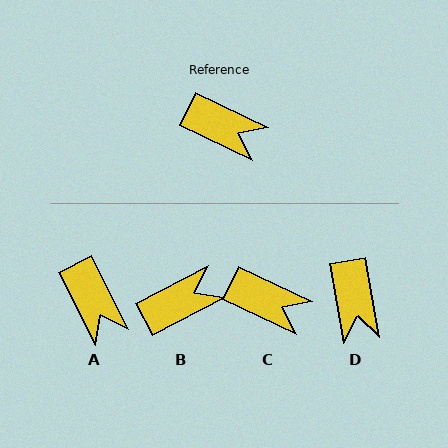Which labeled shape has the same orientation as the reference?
C.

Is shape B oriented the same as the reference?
No, it is off by about 54 degrees.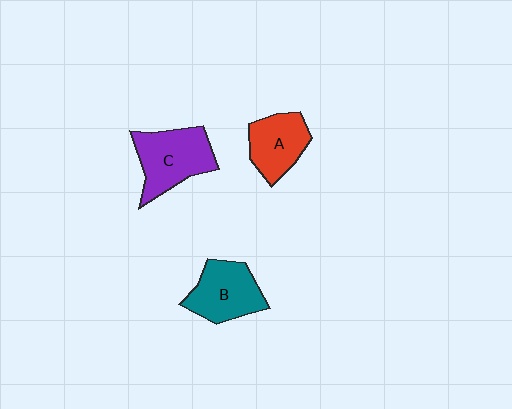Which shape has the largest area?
Shape C (purple).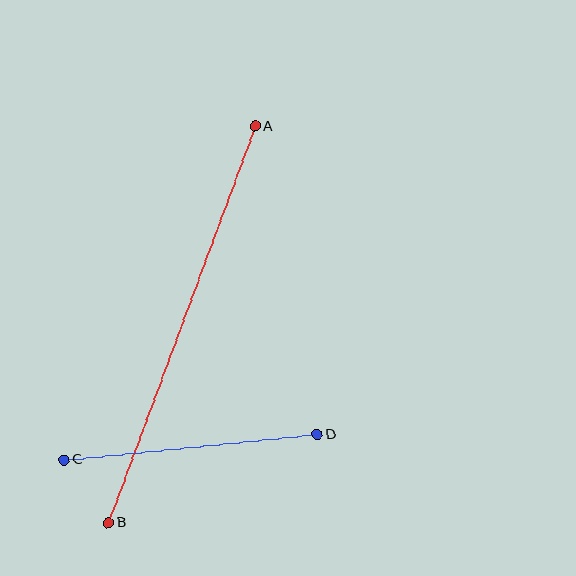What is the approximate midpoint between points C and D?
The midpoint is at approximately (191, 447) pixels.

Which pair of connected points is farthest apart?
Points A and B are farthest apart.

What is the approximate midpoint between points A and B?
The midpoint is at approximately (182, 324) pixels.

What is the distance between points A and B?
The distance is approximately 423 pixels.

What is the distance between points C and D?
The distance is approximately 254 pixels.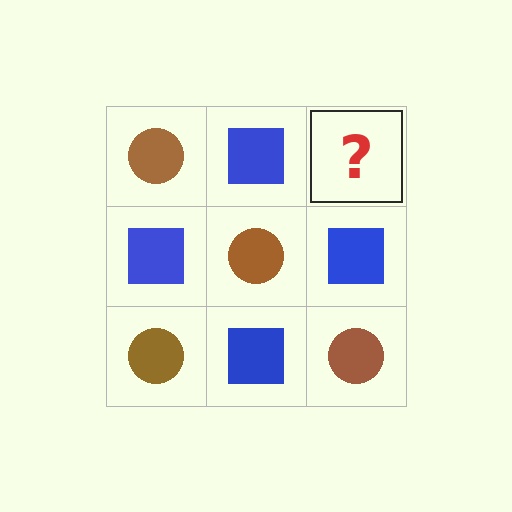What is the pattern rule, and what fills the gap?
The rule is that it alternates brown circle and blue square in a checkerboard pattern. The gap should be filled with a brown circle.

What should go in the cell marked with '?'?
The missing cell should contain a brown circle.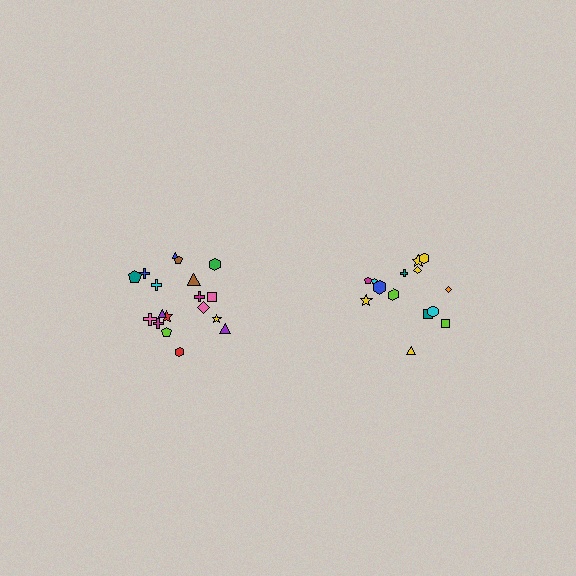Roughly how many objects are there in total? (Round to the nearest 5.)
Roughly 35 objects in total.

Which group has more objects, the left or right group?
The left group.